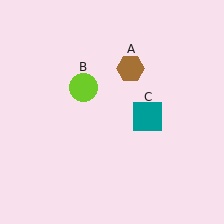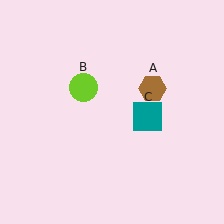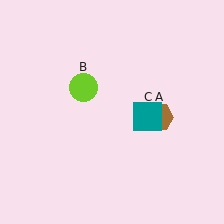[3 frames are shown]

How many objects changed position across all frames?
1 object changed position: brown hexagon (object A).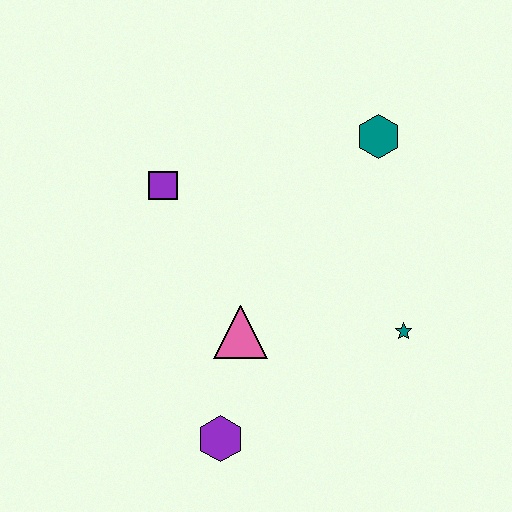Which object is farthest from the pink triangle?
The teal hexagon is farthest from the pink triangle.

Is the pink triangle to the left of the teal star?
Yes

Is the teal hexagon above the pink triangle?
Yes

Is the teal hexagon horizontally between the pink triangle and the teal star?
Yes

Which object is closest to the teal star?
The pink triangle is closest to the teal star.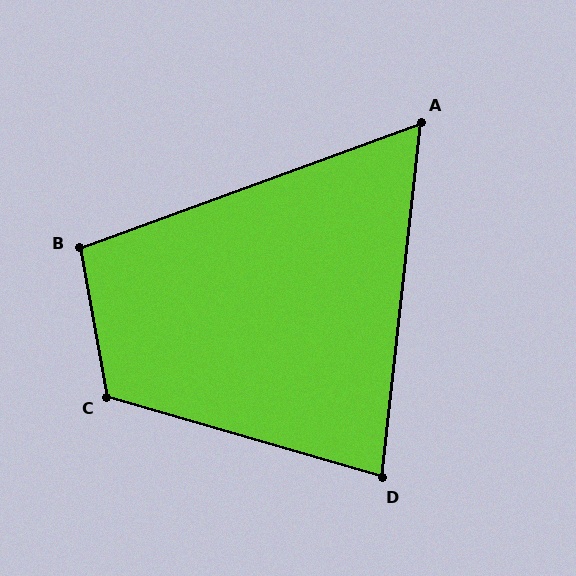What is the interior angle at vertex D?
Approximately 80 degrees (acute).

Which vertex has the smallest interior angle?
A, at approximately 64 degrees.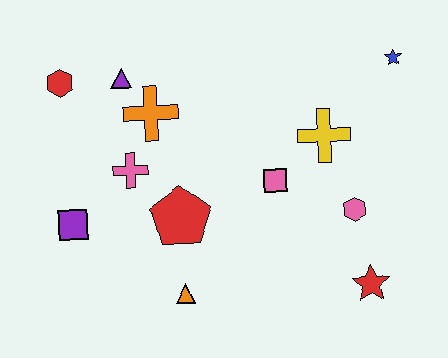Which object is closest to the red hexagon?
The purple triangle is closest to the red hexagon.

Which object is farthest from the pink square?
The red hexagon is farthest from the pink square.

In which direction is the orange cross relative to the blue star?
The orange cross is to the left of the blue star.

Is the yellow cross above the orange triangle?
Yes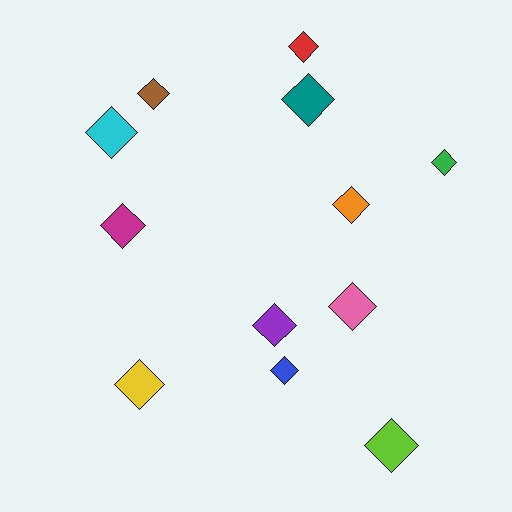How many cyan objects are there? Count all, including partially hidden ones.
There is 1 cyan object.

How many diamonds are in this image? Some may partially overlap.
There are 12 diamonds.